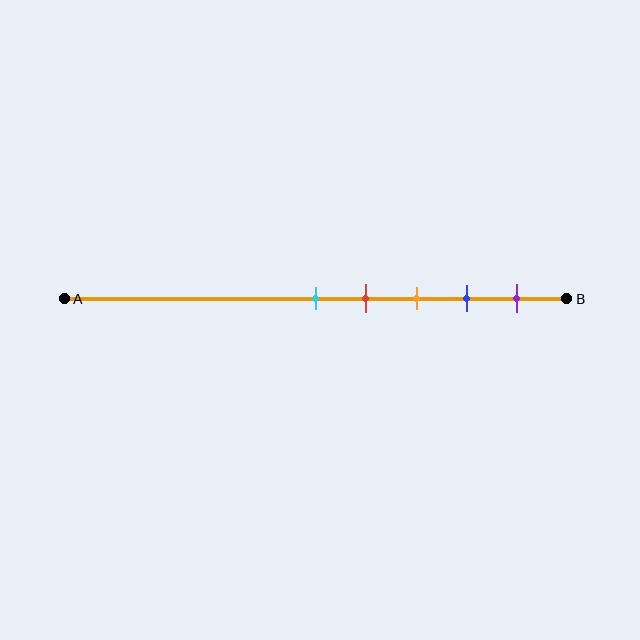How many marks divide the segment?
There are 5 marks dividing the segment.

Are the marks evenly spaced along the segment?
Yes, the marks are approximately evenly spaced.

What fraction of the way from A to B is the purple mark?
The purple mark is approximately 90% (0.9) of the way from A to B.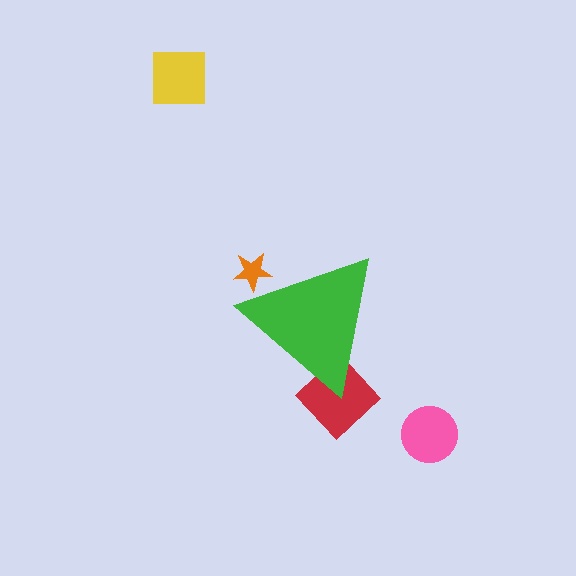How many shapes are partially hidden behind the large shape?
2 shapes are partially hidden.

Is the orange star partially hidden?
Yes, the orange star is partially hidden behind the green triangle.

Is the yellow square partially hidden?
No, the yellow square is fully visible.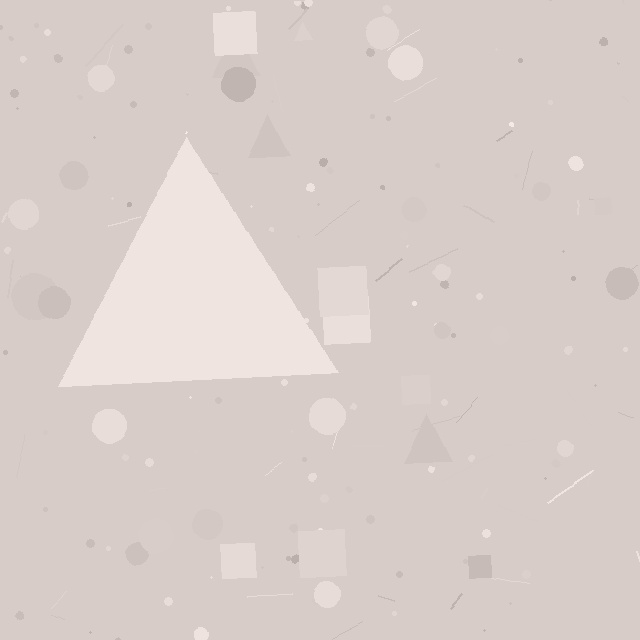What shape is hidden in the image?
A triangle is hidden in the image.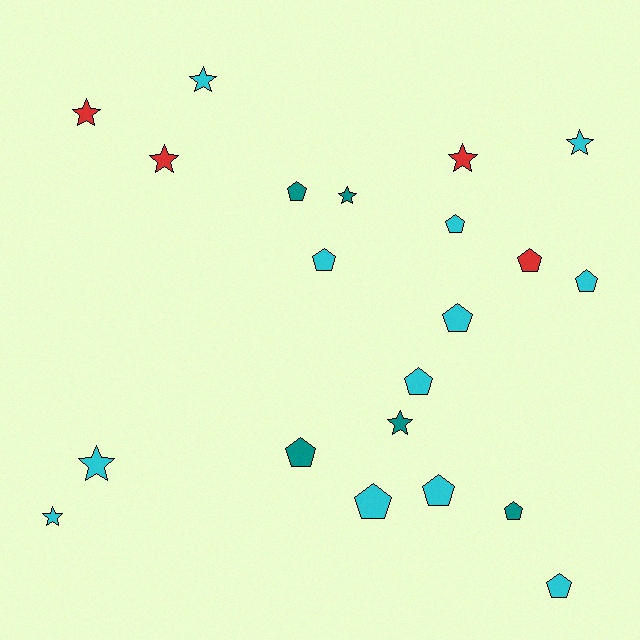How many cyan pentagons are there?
There are 8 cyan pentagons.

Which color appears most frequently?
Cyan, with 12 objects.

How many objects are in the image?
There are 21 objects.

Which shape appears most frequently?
Pentagon, with 12 objects.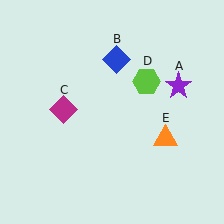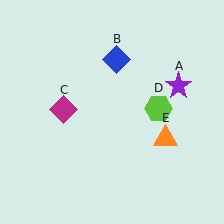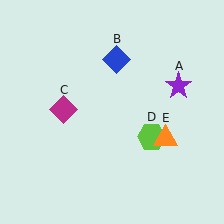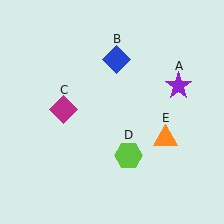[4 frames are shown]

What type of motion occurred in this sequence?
The lime hexagon (object D) rotated clockwise around the center of the scene.